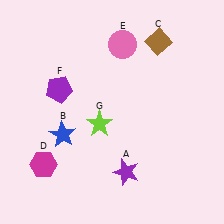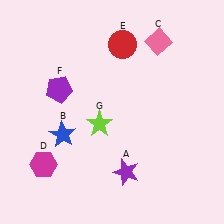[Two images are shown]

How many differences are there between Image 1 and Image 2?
There are 2 differences between the two images.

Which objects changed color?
C changed from brown to pink. E changed from pink to red.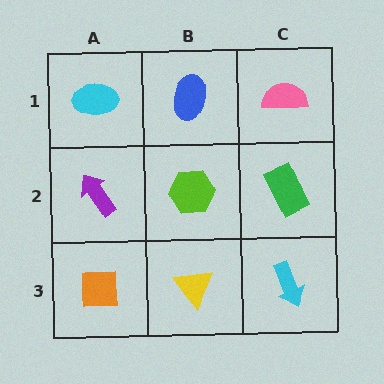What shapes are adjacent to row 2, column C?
A pink semicircle (row 1, column C), a cyan arrow (row 3, column C), a lime hexagon (row 2, column B).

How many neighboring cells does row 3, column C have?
2.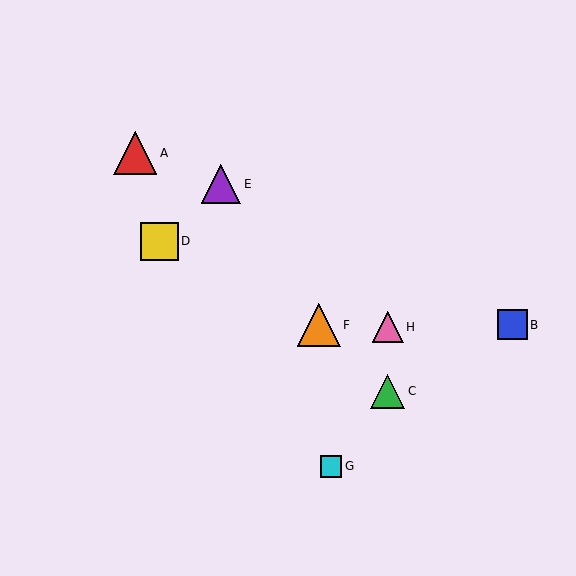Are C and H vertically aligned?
Yes, both are at x≈388.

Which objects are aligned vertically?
Objects C, H are aligned vertically.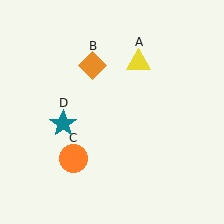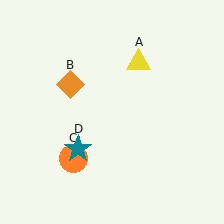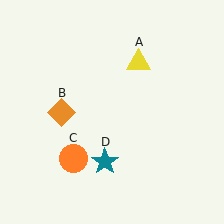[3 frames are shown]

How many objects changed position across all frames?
2 objects changed position: orange diamond (object B), teal star (object D).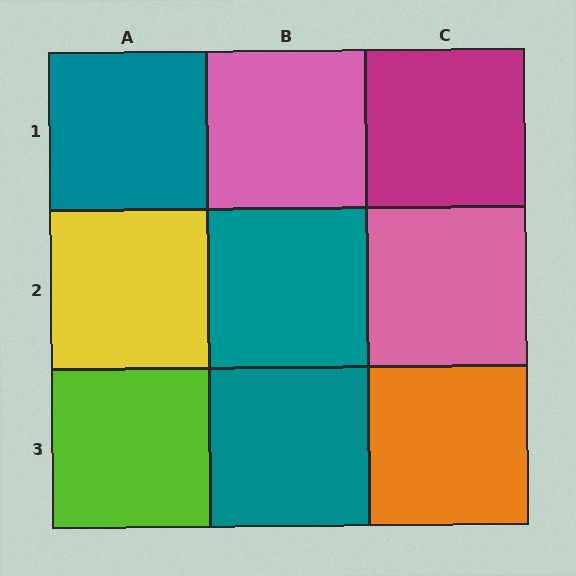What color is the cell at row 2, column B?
Teal.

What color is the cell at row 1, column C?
Magenta.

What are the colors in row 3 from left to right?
Lime, teal, orange.